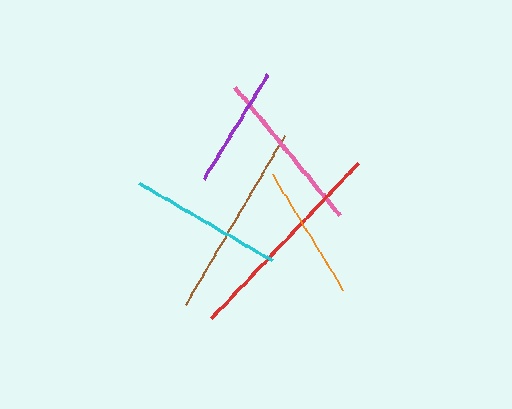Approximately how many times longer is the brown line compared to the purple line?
The brown line is approximately 1.6 times the length of the purple line.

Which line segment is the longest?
The red line is the longest at approximately 214 pixels.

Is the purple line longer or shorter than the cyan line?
The cyan line is longer than the purple line.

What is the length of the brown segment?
The brown segment is approximately 195 pixels long.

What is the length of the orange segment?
The orange segment is approximately 136 pixels long.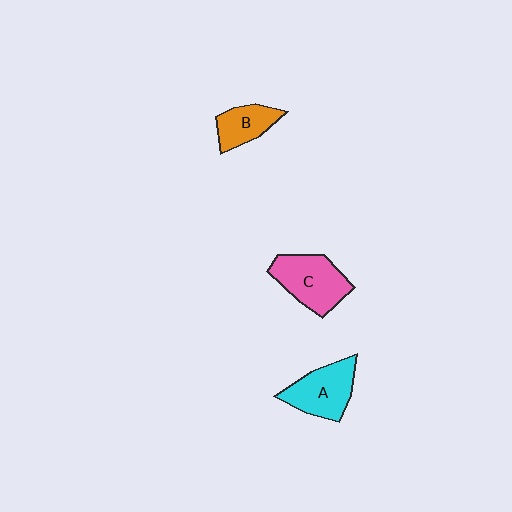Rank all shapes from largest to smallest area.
From largest to smallest: C (pink), A (cyan), B (orange).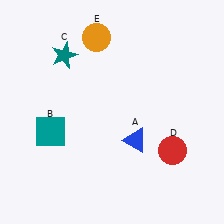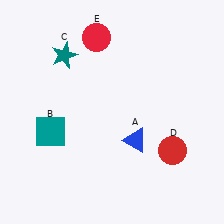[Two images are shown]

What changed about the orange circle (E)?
In Image 1, E is orange. In Image 2, it changed to red.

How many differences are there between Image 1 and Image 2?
There is 1 difference between the two images.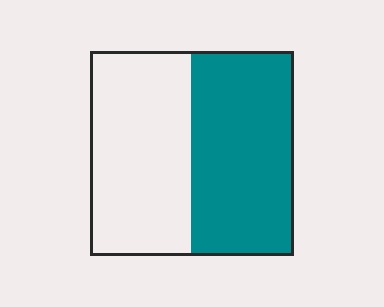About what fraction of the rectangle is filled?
About one half (1/2).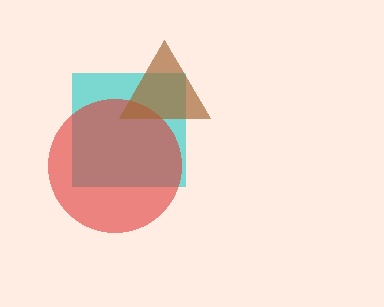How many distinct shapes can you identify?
There are 3 distinct shapes: a cyan square, a red circle, a brown triangle.